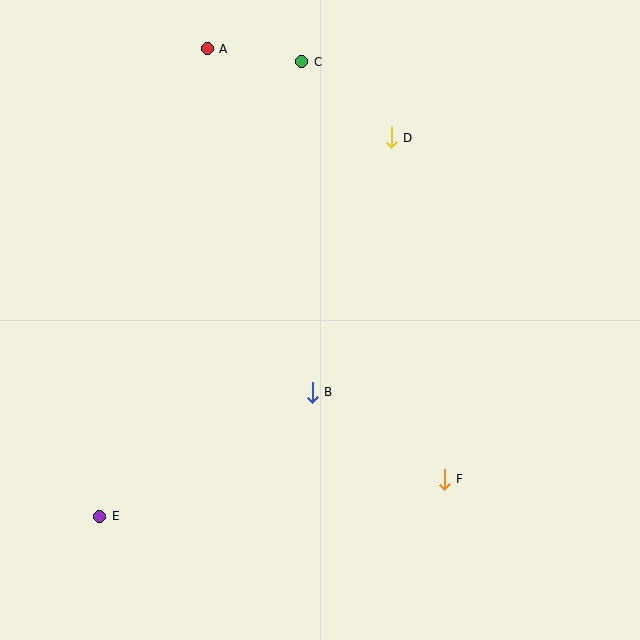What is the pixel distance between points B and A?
The distance between B and A is 359 pixels.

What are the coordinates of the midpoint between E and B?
The midpoint between E and B is at (206, 454).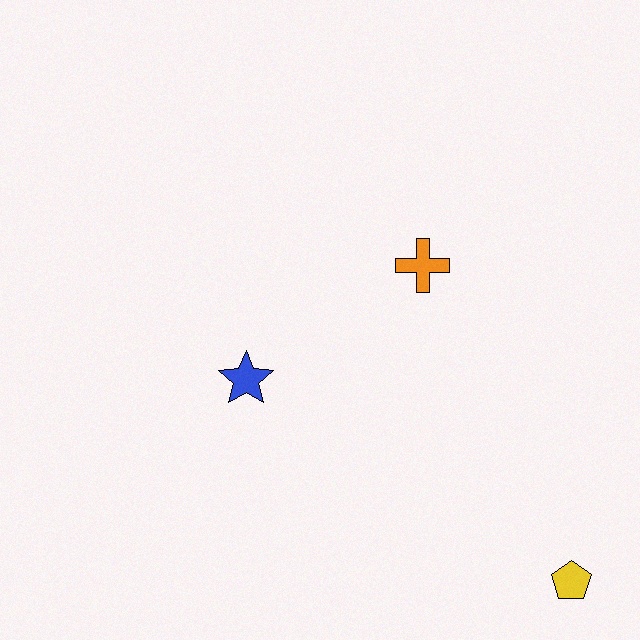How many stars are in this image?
There is 1 star.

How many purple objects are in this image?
There are no purple objects.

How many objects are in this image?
There are 3 objects.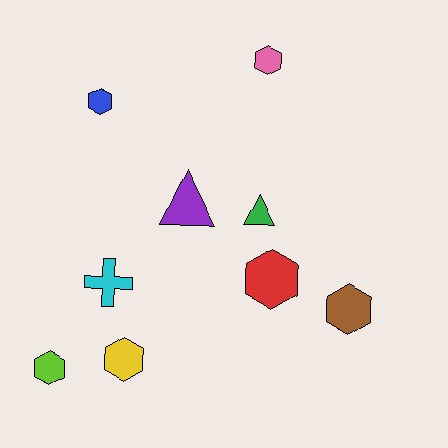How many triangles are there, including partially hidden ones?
There are 2 triangles.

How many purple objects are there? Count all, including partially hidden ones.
There is 1 purple object.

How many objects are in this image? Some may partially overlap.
There are 9 objects.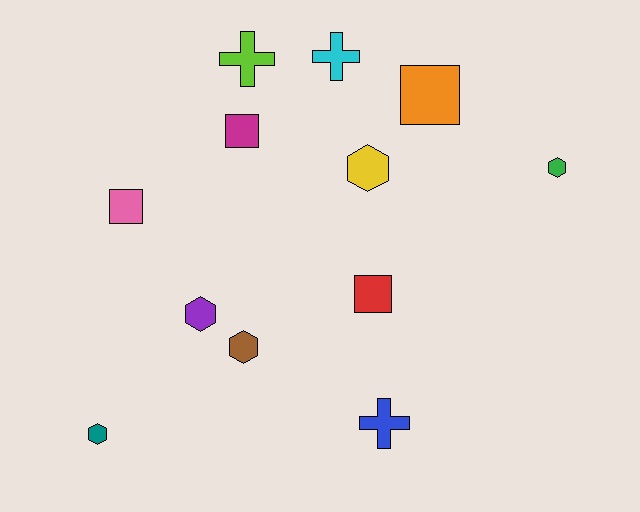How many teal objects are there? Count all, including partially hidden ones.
There is 1 teal object.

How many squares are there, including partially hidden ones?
There are 4 squares.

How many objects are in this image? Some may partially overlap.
There are 12 objects.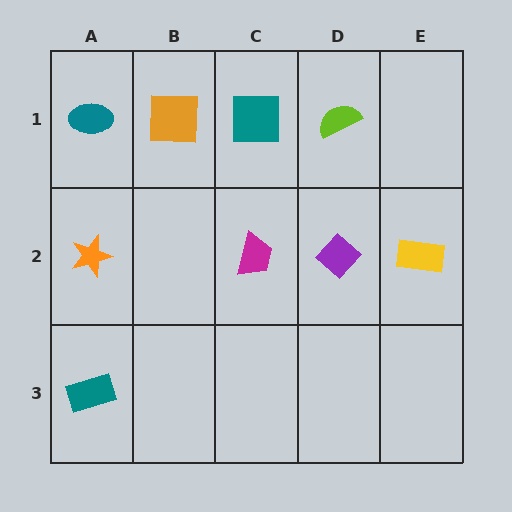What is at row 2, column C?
A magenta trapezoid.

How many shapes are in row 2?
4 shapes.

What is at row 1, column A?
A teal ellipse.